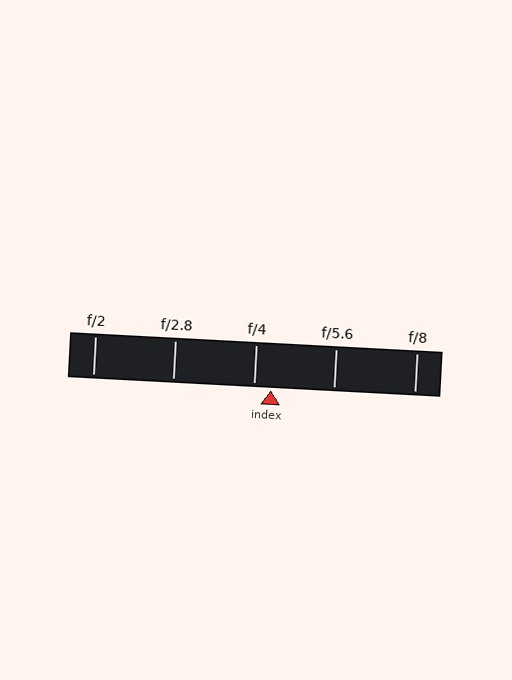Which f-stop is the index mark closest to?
The index mark is closest to f/4.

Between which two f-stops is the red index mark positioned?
The index mark is between f/4 and f/5.6.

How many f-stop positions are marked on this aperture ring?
There are 5 f-stop positions marked.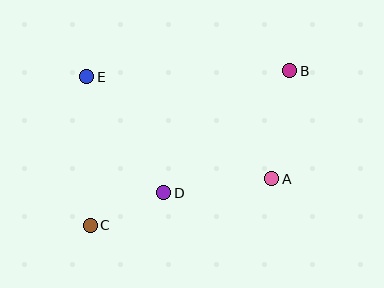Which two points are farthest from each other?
Points B and C are farthest from each other.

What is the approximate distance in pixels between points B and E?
The distance between B and E is approximately 203 pixels.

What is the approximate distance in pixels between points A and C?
The distance between A and C is approximately 188 pixels.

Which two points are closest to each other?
Points C and D are closest to each other.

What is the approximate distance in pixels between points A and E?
The distance between A and E is approximately 212 pixels.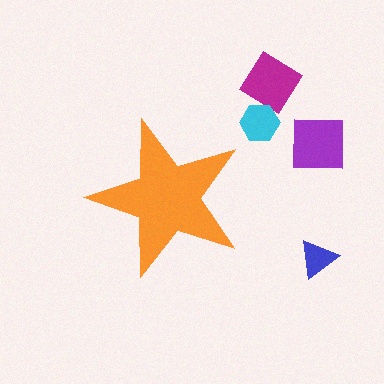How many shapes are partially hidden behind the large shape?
0 shapes are partially hidden.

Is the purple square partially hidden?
No, the purple square is fully visible.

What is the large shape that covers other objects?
An orange star.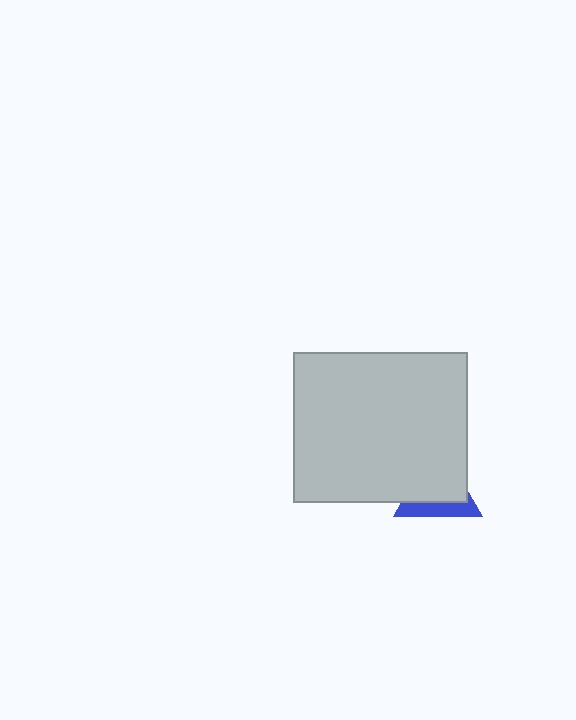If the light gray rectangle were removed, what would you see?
You would see the complete blue triangle.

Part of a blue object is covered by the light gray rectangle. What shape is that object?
It is a triangle.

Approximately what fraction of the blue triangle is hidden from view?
Roughly 66% of the blue triangle is hidden behind the light gray rectangle.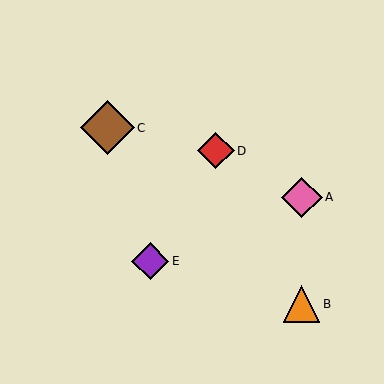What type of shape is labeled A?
Shape A is a pink diamond.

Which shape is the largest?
The brown diamond (labeled C) is the largest.